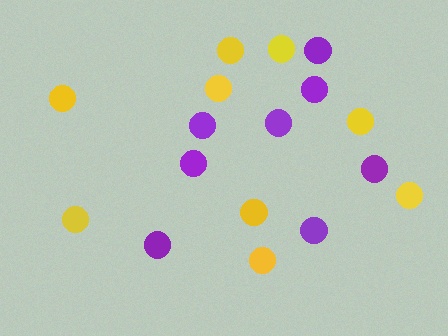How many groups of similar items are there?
There are 2 groups: one group of yellow circles (9) and one group of purple circles (8).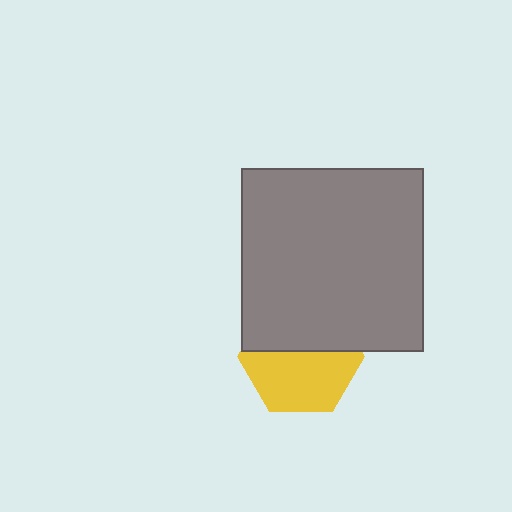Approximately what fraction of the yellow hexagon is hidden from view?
Roughly 44% of the yellow hexagon is hidden behind the gray square.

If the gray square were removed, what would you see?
You would see the complete yellow hexagon.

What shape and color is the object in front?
The object in front is a gray square.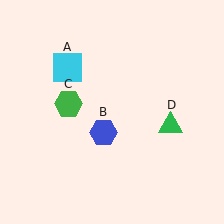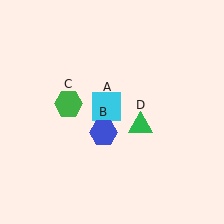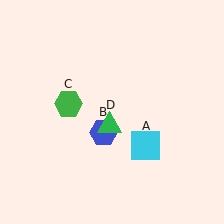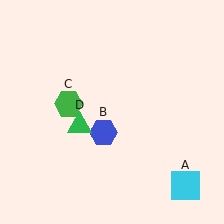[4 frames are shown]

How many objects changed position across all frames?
2 objects changed position: cyan square (object A), green triangle (object D).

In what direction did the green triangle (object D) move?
The green triangle (object D) moved left.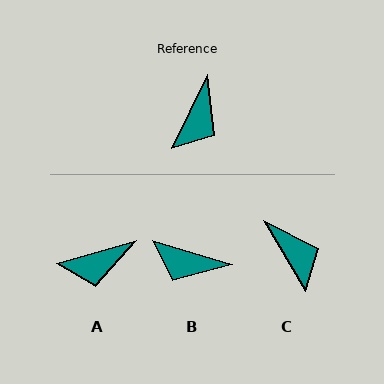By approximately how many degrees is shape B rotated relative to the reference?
Approximately 81 degrees clockwise.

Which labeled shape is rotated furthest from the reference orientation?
B, about 81 degrees away.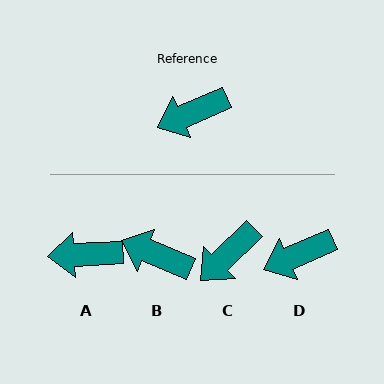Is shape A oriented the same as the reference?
No, it is off by about 20 degrees.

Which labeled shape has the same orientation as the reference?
D.